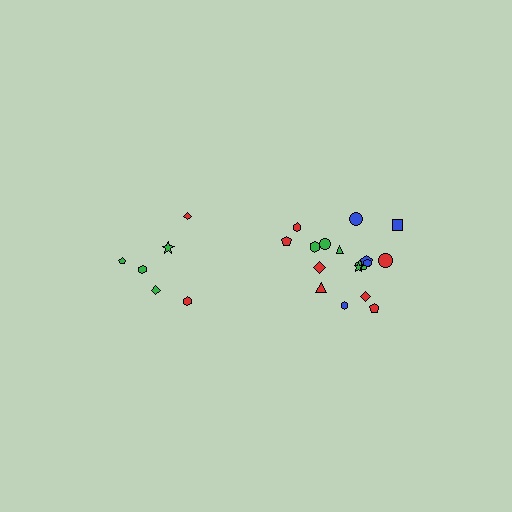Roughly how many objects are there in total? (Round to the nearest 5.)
Roughly 25 objects in total.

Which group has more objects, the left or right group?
The right group.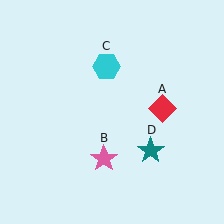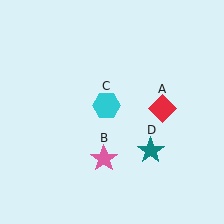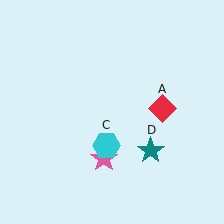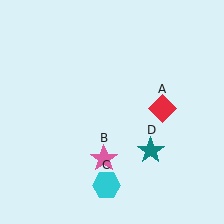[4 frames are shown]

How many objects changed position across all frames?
1 object changed position: cyan hexagon (object C).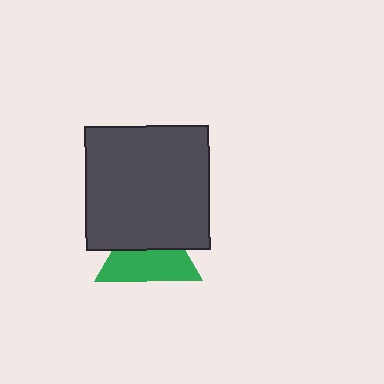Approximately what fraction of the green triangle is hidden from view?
Roughly 44% of the green triangle is hidden behind the dark gray square.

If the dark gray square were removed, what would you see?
You would see the complete green triangle.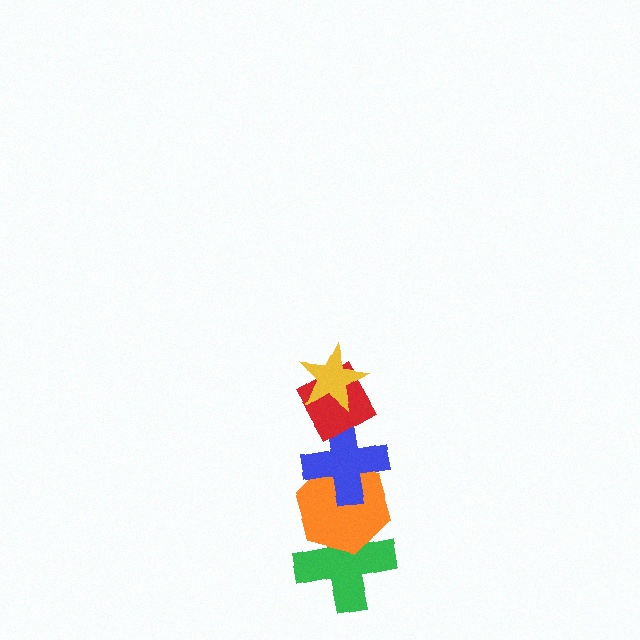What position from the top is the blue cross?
The blue cross is 3rd from the top.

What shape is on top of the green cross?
The orange hexagon is on top of the green cross.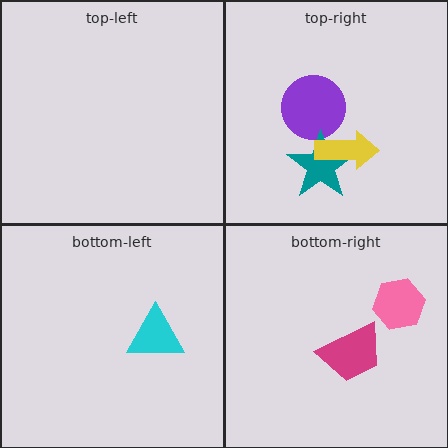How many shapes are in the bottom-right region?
2.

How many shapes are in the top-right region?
3.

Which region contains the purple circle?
The top-right region.